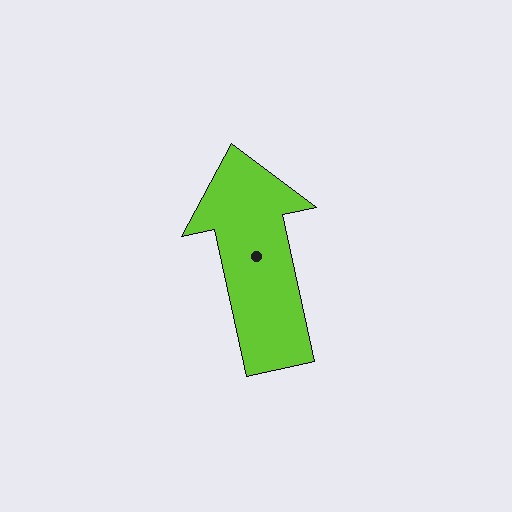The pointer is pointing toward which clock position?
Roughly 12 o'clock.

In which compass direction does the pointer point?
North.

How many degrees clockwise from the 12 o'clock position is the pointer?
Approximately 348 degrees.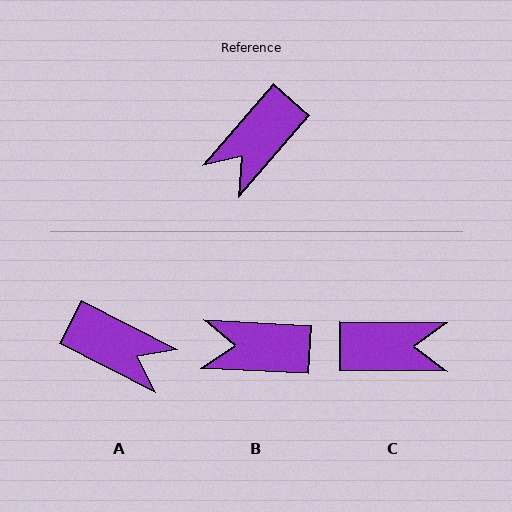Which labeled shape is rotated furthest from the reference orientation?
C, about 130 degrees away.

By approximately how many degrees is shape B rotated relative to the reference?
Approximately 52 degrees clockwise.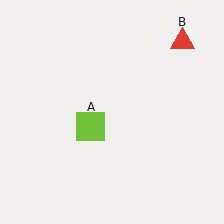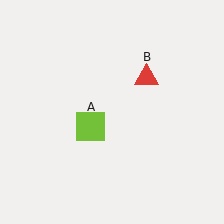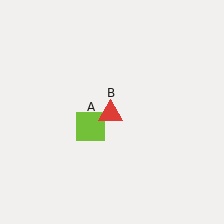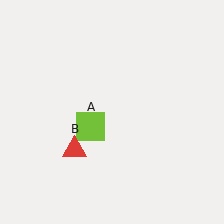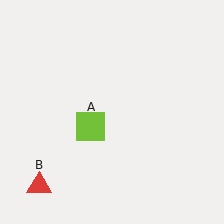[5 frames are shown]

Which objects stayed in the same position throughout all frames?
Lime square (object A) remained stationary.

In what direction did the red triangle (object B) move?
The red triangle (object B) moved down and to the left.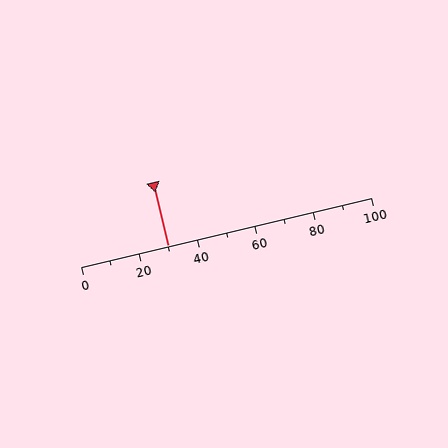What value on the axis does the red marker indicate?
The marker indicates approximately 30.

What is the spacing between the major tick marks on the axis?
The major ticks are spaced 20 apart.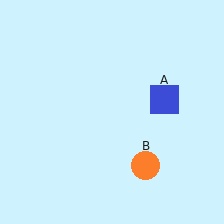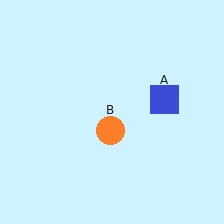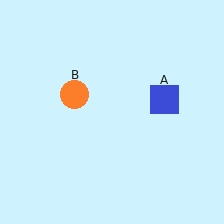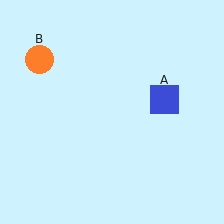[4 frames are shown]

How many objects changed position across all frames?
1 object changed position: orange circle (object B).